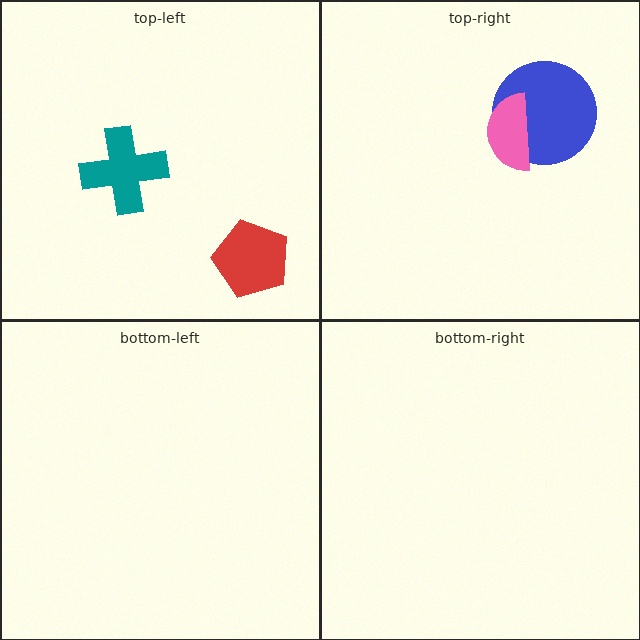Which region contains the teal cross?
The top-left region.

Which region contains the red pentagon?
The top-left region.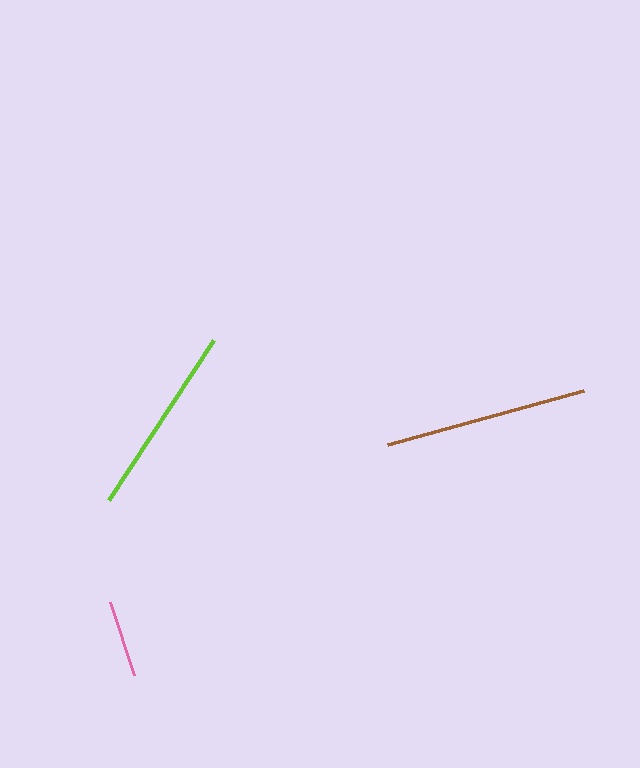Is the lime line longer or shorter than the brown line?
The brown line is longer than the lime line.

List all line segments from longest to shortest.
From longest to shortest: brown, lime, pink.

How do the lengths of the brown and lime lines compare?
The brown and lime lines are approximately the same length.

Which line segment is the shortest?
The pink line is the shortest at approximately 77 pixels.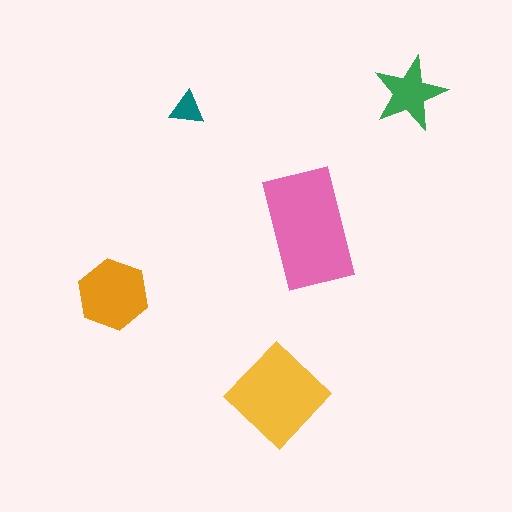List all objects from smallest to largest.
The teal triangle, the green star, the orange hexagon, the yellow diamond, the pink rectangle.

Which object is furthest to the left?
The orange hexagon is leftmost.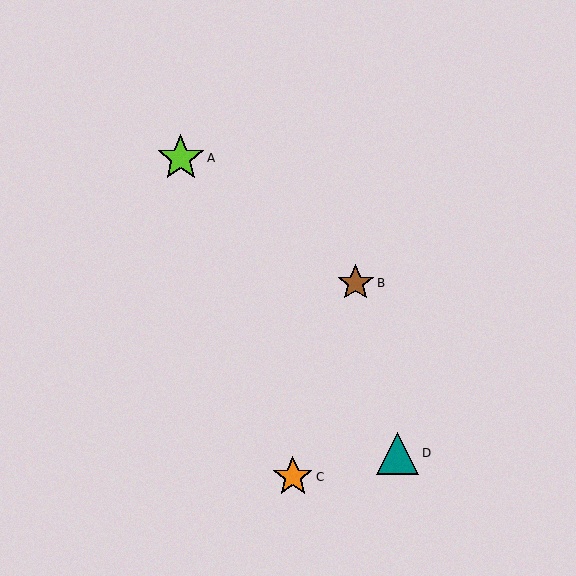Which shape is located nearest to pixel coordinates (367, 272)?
The brown star (labeled B) at (356, 283) is nearest to that location.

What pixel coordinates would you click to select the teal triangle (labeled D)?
Click at (397, 453) to select the teal triangle D.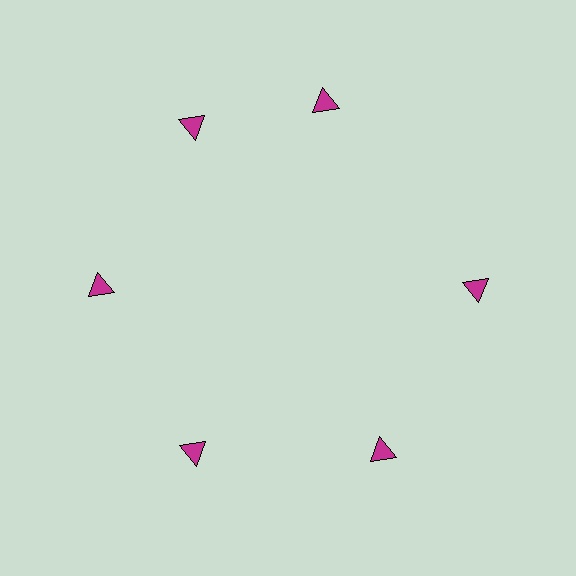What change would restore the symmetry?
The symmetry would be restored by rotating it back into even spacing with its neighbors so that all 6 triangles sit at equal angles and equal distance from the center.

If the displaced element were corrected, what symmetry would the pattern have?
It would have 6-fold rotational symmetry — the pattern would map onto itself every 60 degrees.